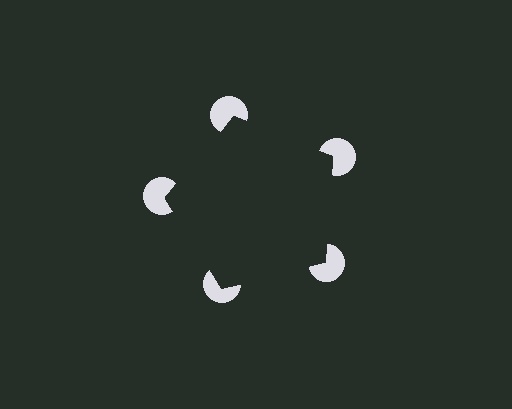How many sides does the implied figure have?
5 sides.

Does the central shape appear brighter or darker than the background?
It typically appears slightly darker than the background, even though no actual brightness change is drawn.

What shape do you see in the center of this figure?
An illusory pentagon — its edges are inferred from the aligned wedge cuts in the pac-man discs, not physically drawn.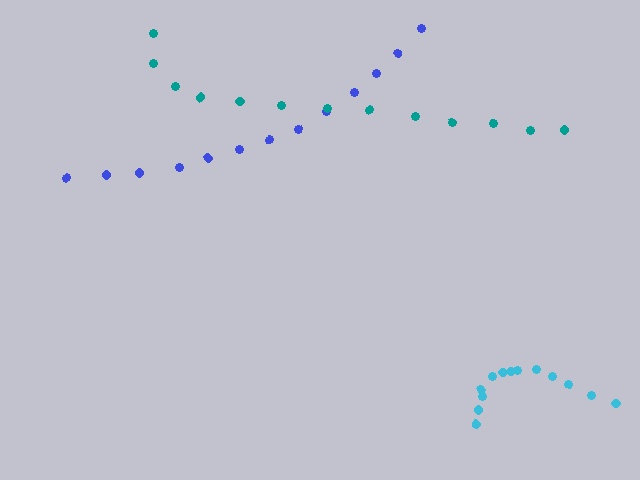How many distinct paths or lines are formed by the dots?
There are 3 distinct paths.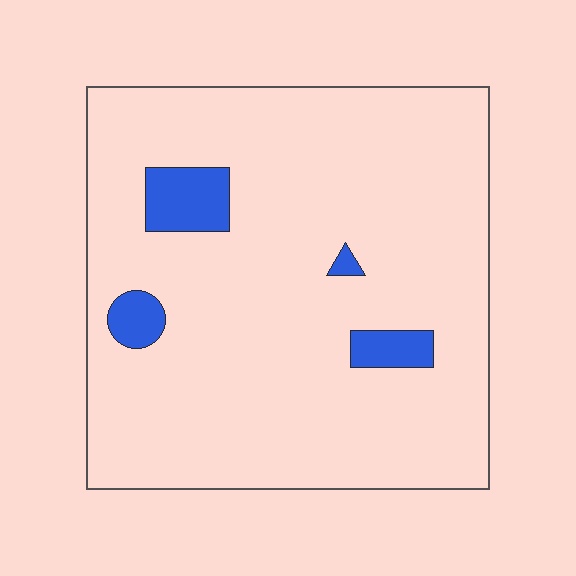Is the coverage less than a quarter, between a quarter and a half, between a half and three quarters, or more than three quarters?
Less than a quarter.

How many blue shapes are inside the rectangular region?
4.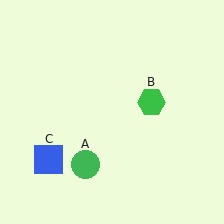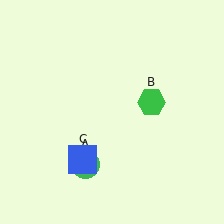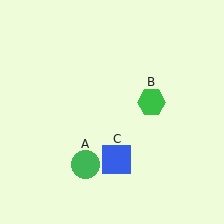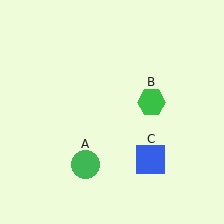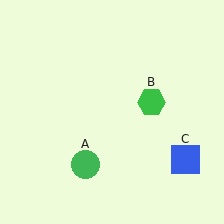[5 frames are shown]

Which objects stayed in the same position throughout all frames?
Green circle (object A) and green hexagon (object B) remained stationary.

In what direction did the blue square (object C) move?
The blue square (object C) moved right.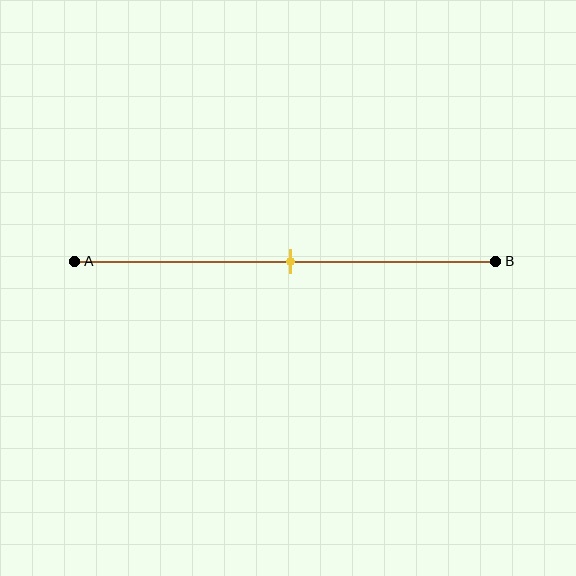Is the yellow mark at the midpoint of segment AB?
Yes, the mark is approximately at the midpoint.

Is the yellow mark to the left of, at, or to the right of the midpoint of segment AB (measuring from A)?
The yellow mark is approximately at the midpoint of segment AB.